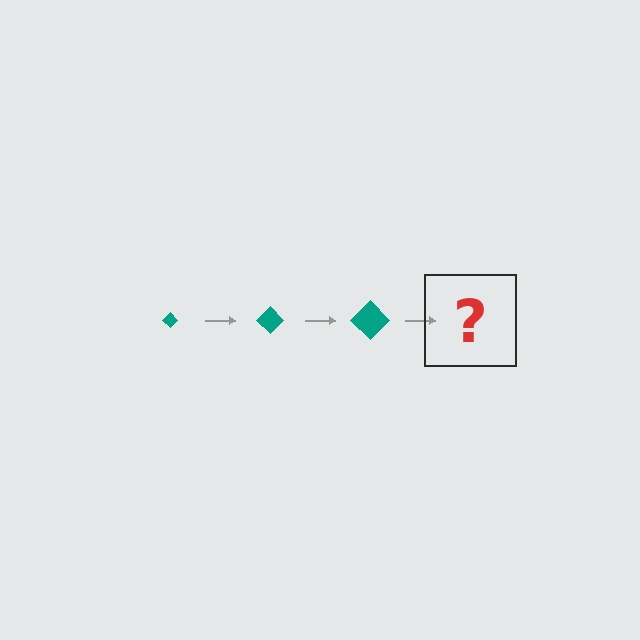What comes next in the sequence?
The next element should be a teal diamond, larger than the previous one.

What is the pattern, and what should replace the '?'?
The pattern is that the diamond gets progressively larger each step. The '?' should be a teal diamond, larger than the previous one.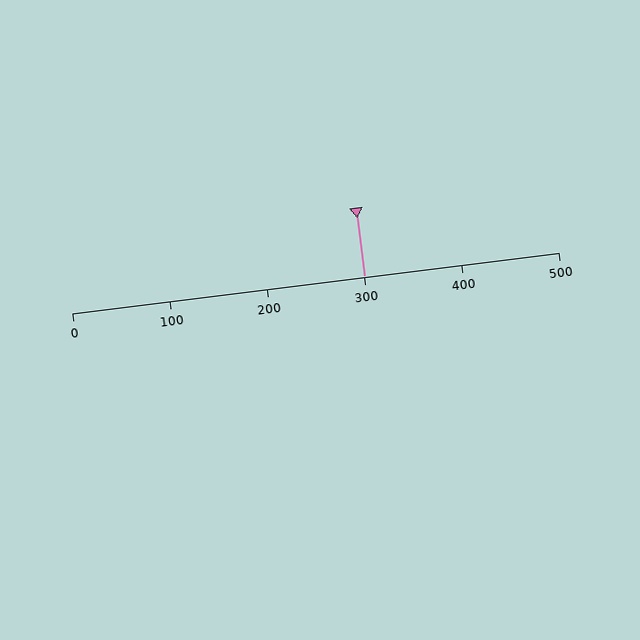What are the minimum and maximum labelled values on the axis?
The axis runs from 0 to 500.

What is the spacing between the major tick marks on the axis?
The major ticks are spaced 100 apart.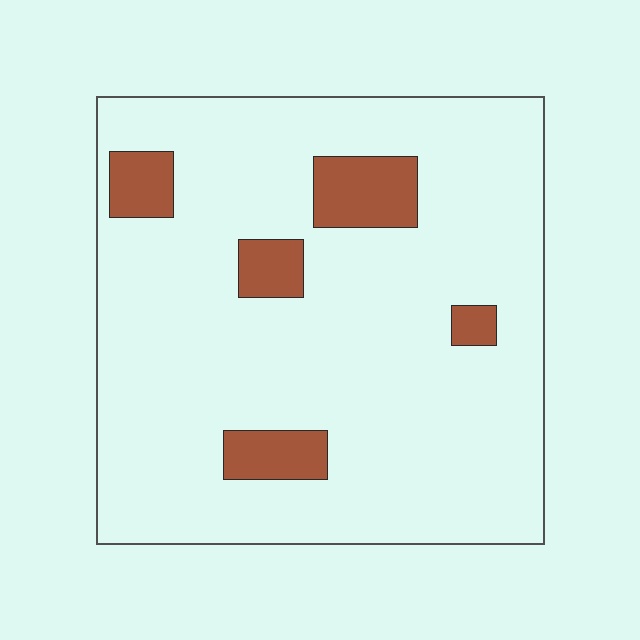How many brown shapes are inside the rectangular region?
5.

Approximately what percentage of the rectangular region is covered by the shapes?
Approximately 10%.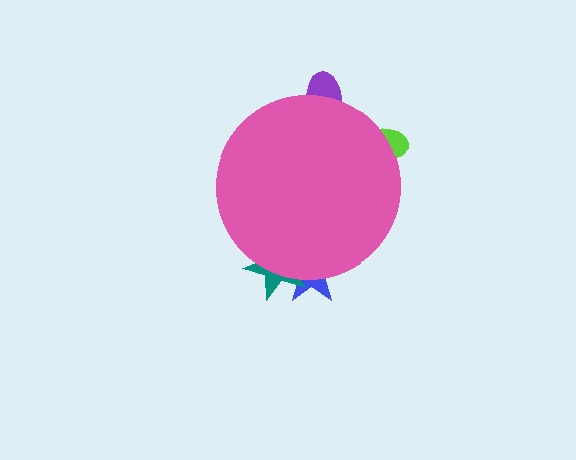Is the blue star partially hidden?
Yes, the blue star is partially hidden behind the pink circle.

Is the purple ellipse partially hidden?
Yes, the purple ellipse is partially hidden behind the pink circle.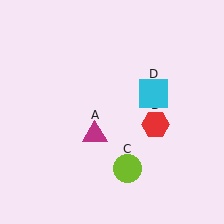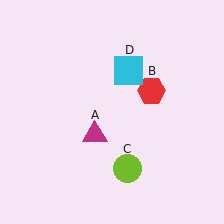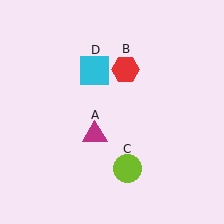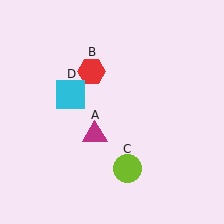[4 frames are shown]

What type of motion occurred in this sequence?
The red hexagon (object B), cyan square (object D) rotated counterclockwise around the center of the scene.